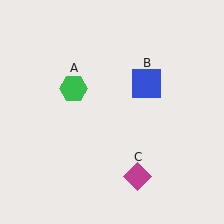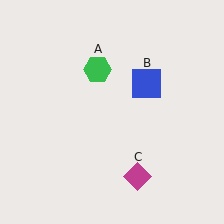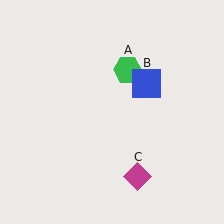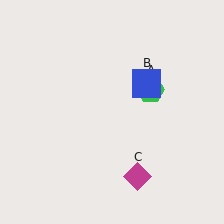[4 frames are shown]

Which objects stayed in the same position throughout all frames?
Blue square (object B) and magenta diamond (object C) remained stationary.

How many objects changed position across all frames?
1 object changed position: green hexagon (object A).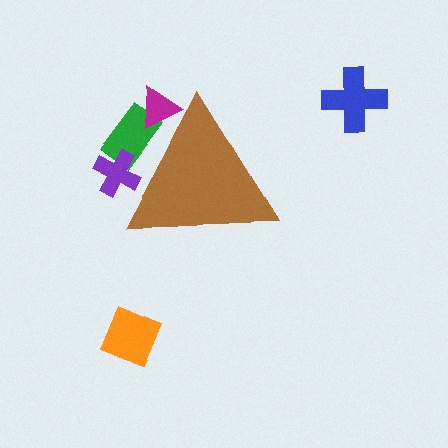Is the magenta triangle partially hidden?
Yes, the magenta triangle is partially hidden behind the brown triangle.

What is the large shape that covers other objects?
A brown triangle.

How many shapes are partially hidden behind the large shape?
3 shapes are partially hidden.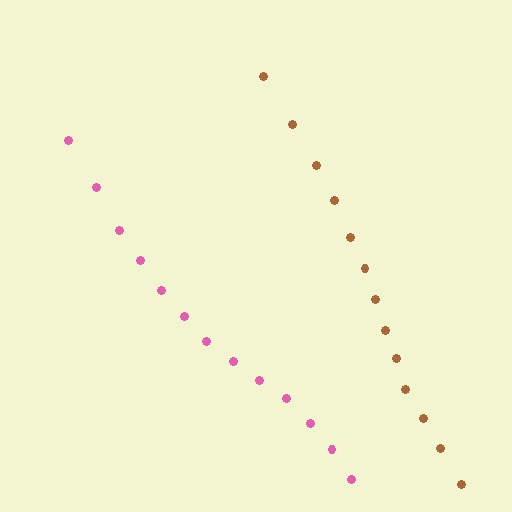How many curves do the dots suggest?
There are 2 distinct paths.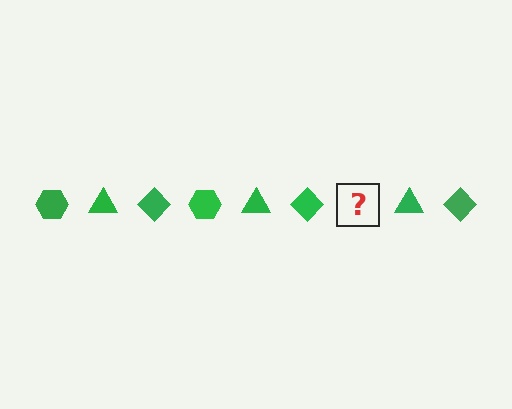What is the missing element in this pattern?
The missing element is a green hexagon.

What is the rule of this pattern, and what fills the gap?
The rule is that the pattern cycles through hexagon, triangle, diamond shapes in green. The gap should be filled with a green hexagon.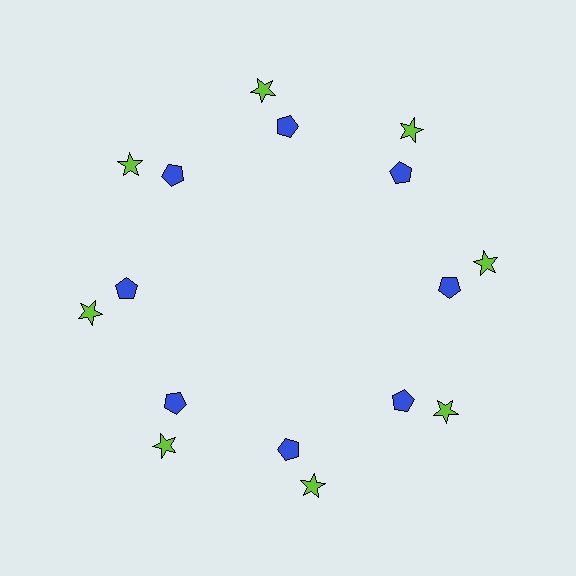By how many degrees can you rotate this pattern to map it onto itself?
The pattern maps onto itself every 45 degrees of rotation.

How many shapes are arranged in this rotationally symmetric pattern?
There are 16 shapes, arranged in 8 groups of 2.